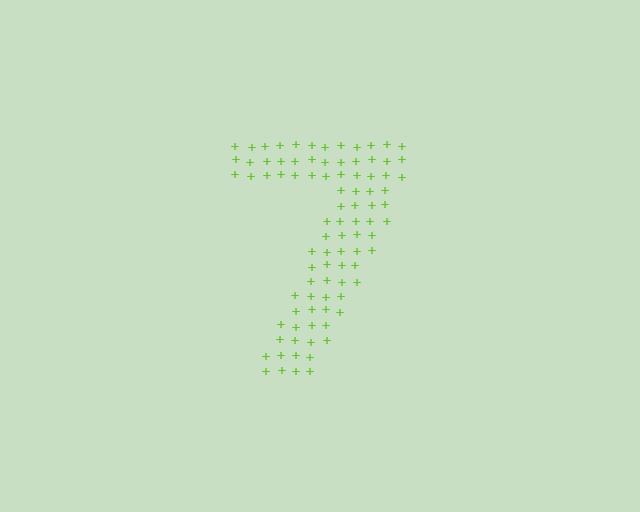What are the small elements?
The small elements are plus signs.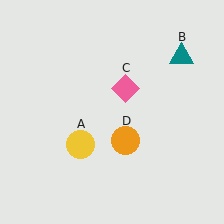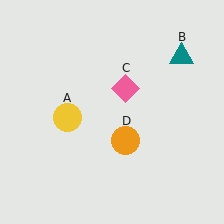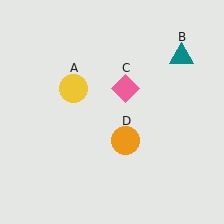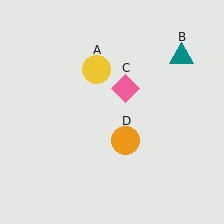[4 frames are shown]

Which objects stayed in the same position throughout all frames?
Teal triangle (object B) and pink diamond (object C) and orange circle (object D) remained stationary.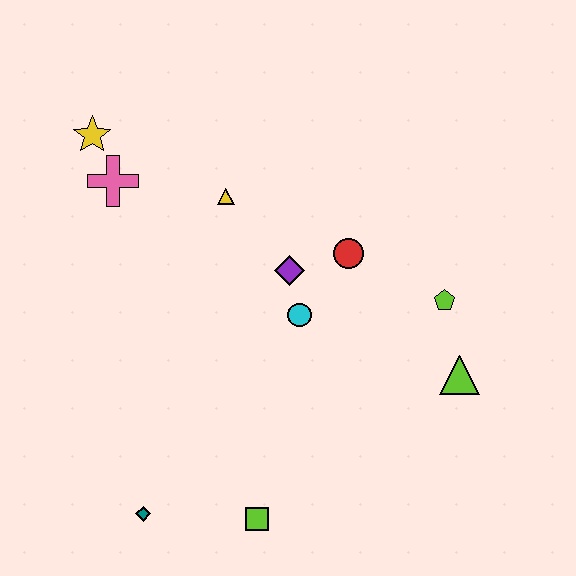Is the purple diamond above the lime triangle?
Yes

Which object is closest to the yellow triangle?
The purple diamond is closest to the yellow triangle.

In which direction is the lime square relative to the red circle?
The lime square is below the red circle.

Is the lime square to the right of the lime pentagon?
No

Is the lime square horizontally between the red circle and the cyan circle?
No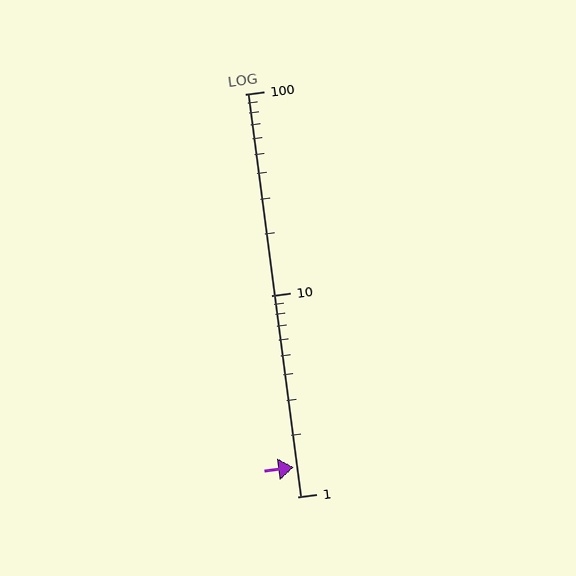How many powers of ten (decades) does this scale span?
The scale spans 2 decades, from 1 to 100.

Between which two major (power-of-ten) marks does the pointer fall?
The pointer is between 1 and 10.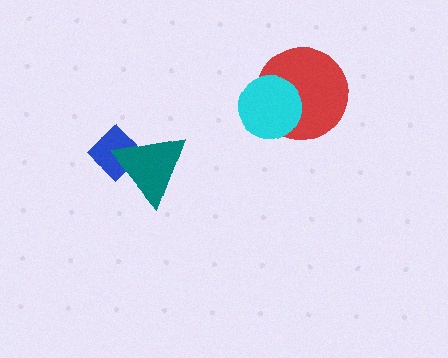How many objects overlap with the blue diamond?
1 object overlaps with the blue diamond.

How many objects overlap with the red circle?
1 object overlaps with the red circle.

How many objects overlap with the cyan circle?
1 object overlaps with the cyan circle.